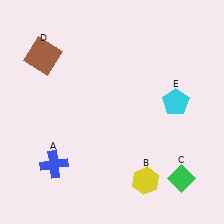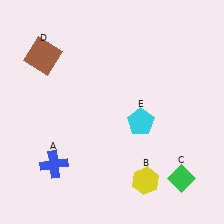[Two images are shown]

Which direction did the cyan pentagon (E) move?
The cyan pentagon (E) moved left.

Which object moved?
The cyan pentagon (E) moved left.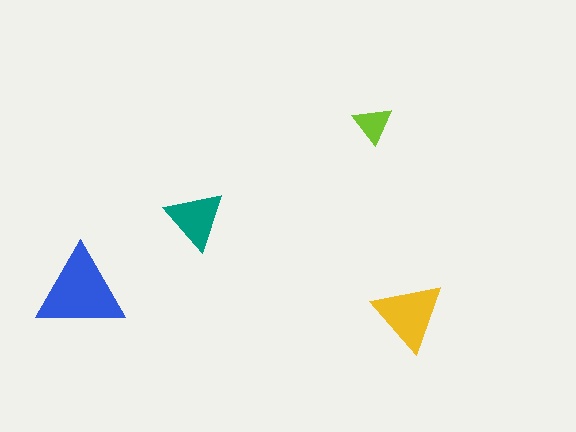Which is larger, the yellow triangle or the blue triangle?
The blue one.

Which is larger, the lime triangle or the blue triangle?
The blue one.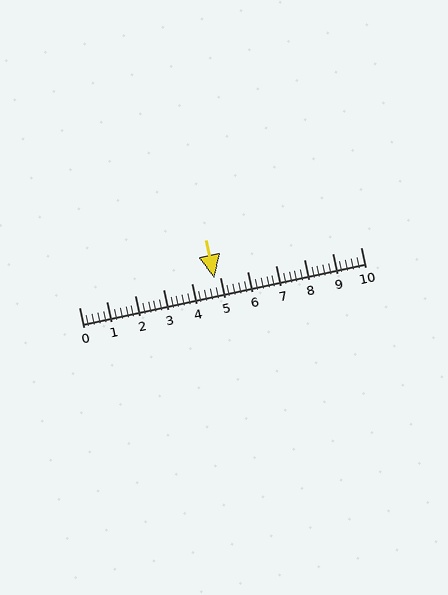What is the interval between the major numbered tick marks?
The major tick marks are spaced 1 units apart.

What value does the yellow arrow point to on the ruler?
The yellow arrow points to approximately 4.8.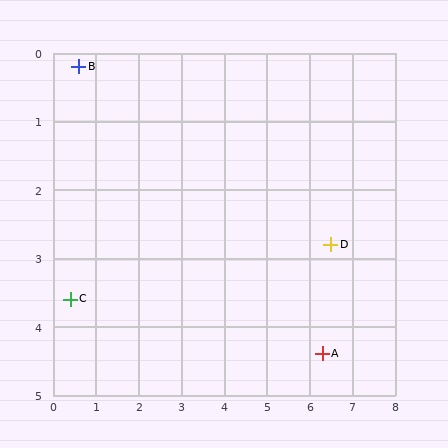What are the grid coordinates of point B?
Point B is at approximately (0.6, 0.2).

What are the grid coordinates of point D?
Point D is at approximately (6.5, 2.8).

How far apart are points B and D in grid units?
Points B and D are about 6.4 grid units apart.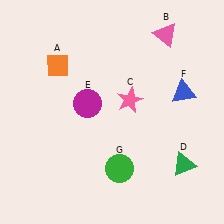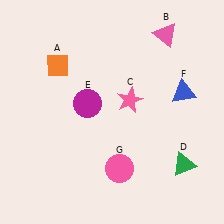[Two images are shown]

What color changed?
The circle (G) changed from green in Image 1 to pink in Image 2.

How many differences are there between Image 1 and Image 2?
There is 1 difference between the two images.